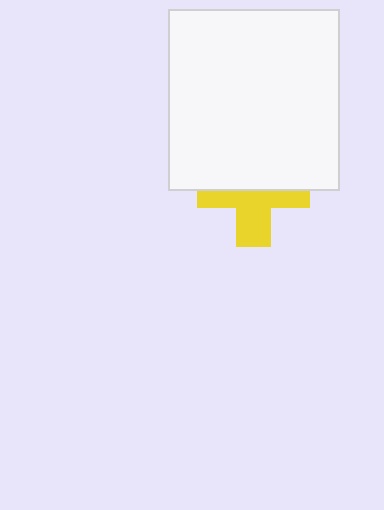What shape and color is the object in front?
The object in front is a white rectangle.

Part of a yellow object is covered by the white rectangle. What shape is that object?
It is a cross.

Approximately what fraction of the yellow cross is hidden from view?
Roughly 51% of the yellow cross is hidden behind the white rectangle.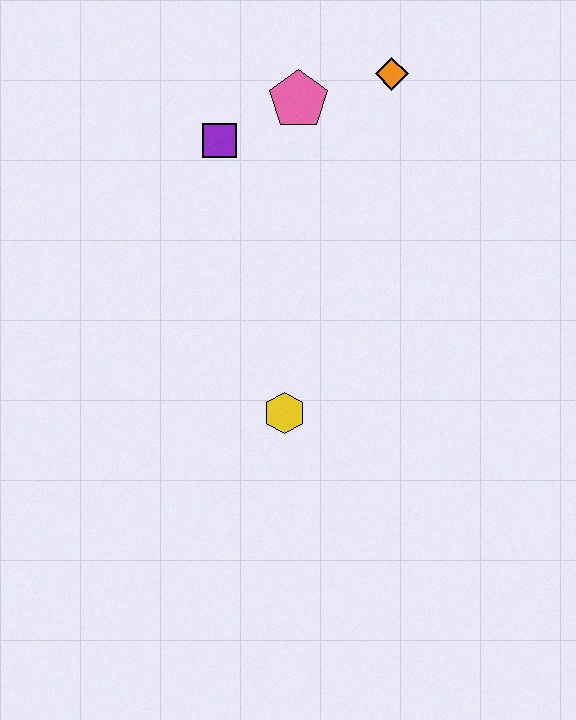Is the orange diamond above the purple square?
Yes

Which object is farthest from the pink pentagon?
The yellow hexagon is farthest from the pink pentagon.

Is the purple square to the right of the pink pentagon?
No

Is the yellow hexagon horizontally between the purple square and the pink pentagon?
Yes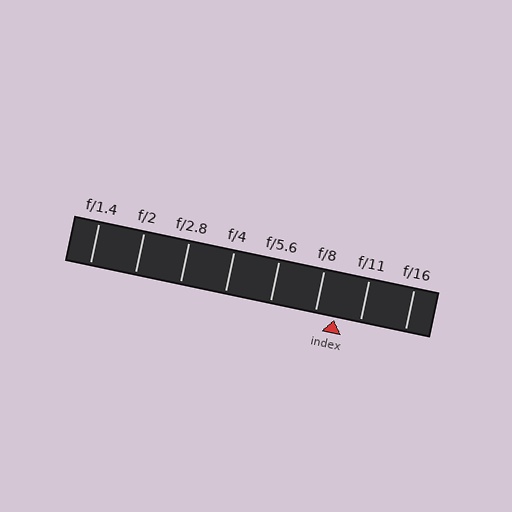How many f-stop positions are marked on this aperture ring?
There are 8 f-stop positions marked.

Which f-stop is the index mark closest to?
The index mark is closest to f/8.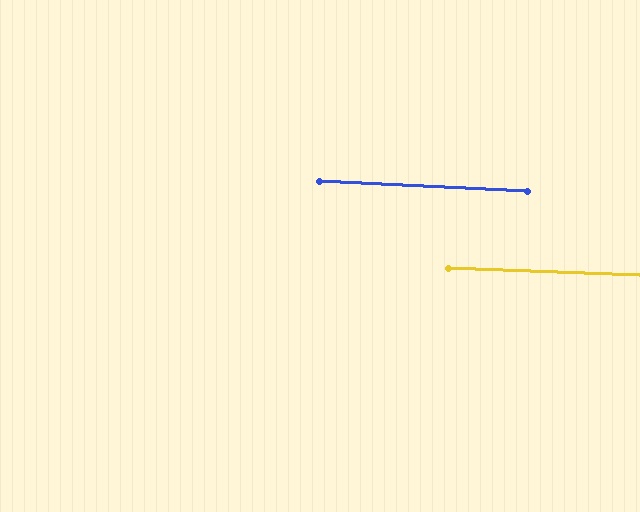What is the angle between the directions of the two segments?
Approximately 1 degree.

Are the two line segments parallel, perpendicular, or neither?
Parallel — their directions differ by only 0.6°.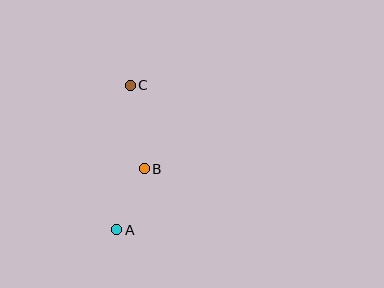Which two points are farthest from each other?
Points A and C are farthest from each other.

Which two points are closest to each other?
Points A and B are closest to each other.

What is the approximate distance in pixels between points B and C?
The distance between B and C is approximately 85 pixels.